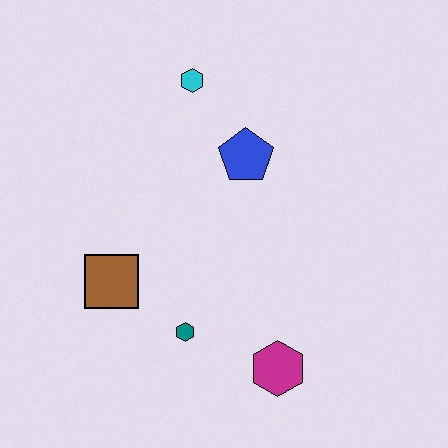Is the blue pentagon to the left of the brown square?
No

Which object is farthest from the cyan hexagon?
The magenta hexagon is farthest from the cyan hexagon.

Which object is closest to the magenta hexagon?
The teal hexagon is closest to the magenta hexagon.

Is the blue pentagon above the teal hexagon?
Yes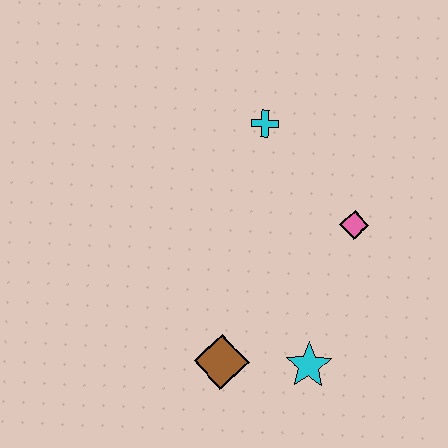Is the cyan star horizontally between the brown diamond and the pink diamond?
Yes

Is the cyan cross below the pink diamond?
No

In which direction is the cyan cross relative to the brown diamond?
The cyan cross is above the brown diamond.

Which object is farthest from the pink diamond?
The brown diamond is farthest from the pink diamond.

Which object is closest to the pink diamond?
The cyan cross is closest to the pink diamond.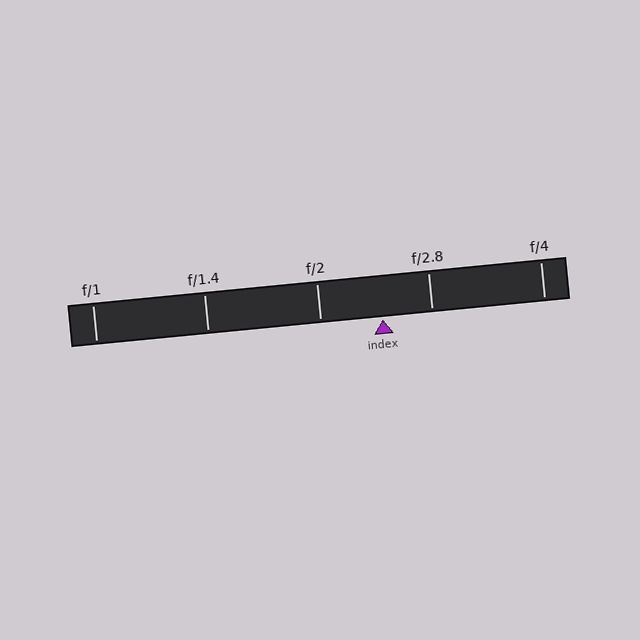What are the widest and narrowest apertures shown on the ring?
The widest aperture shown is f/1 and the narrowest is f/4.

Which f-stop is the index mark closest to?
The index mark is closest to f/2.8.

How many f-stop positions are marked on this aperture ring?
There are 5 f-stop positions marked.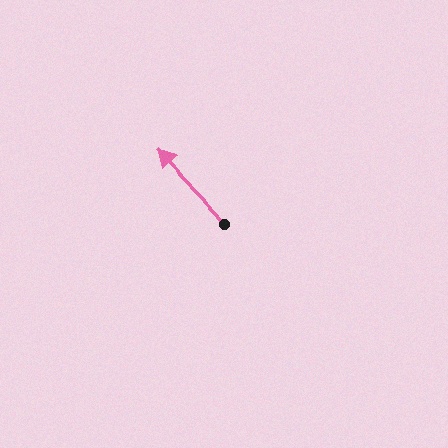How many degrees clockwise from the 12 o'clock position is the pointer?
Approximately 317 degrees.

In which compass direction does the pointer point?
Northwest.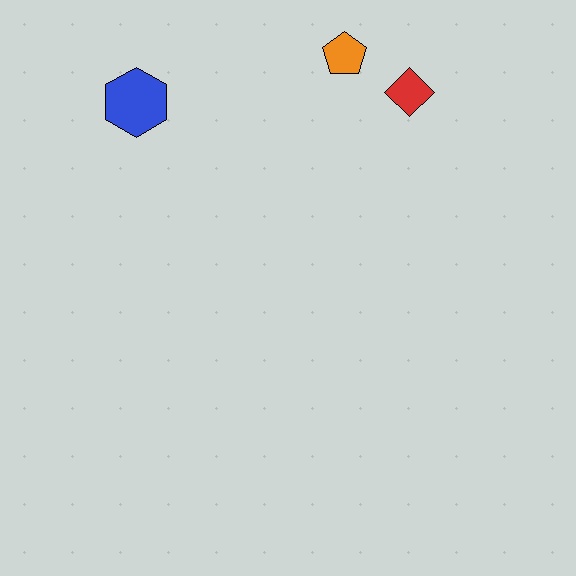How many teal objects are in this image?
There are no teal objects.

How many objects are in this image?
There are 3 objects.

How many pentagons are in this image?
There is 1 pentagon.